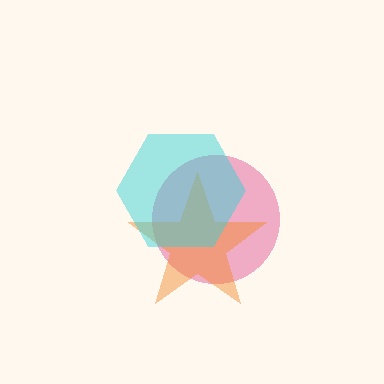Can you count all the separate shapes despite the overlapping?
Yes, there are 3 separate shapes.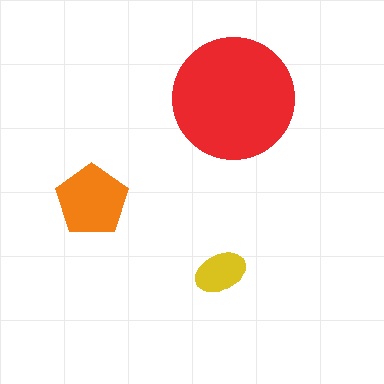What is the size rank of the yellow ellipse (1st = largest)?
3rd.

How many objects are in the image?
There are 3 objects in the image.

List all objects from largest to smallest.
The red circle, the orange pentagon, the yellow ellipse.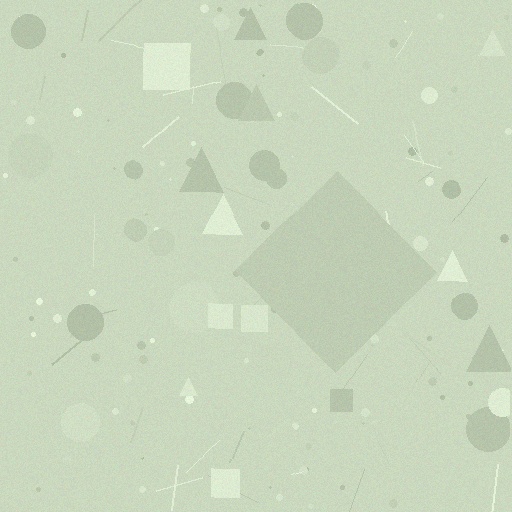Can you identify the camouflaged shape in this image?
The camouflaged shape is a diamond.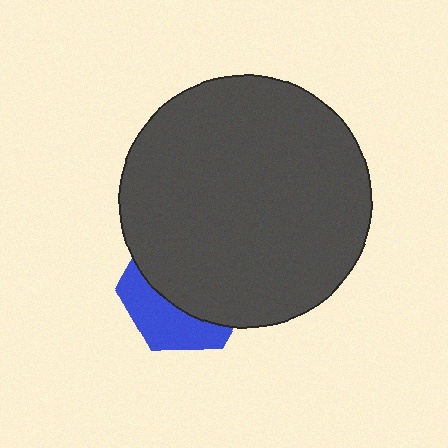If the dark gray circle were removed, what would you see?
You would see the complete blue hexagon.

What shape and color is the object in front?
The object in front is a dark gray circle.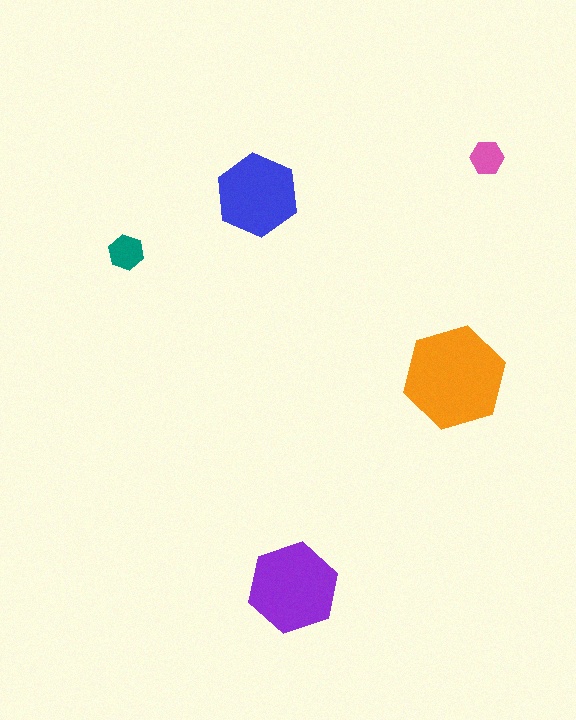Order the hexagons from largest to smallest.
the orange one, the purple one, the blue one, the teal one, the pink one.